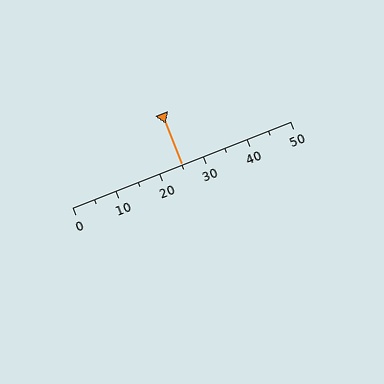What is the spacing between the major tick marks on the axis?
The major ticks are spaced 10 apart.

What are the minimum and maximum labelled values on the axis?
The axis runs from 0 to 50.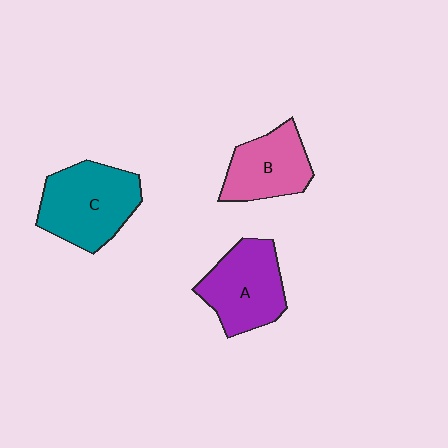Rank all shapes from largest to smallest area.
From largest to smallest: C (teal), A (purple), B (pink).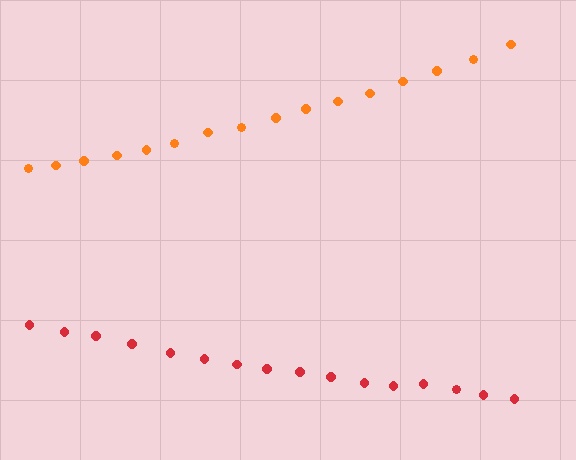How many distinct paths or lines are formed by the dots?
There are 2 distinct paths.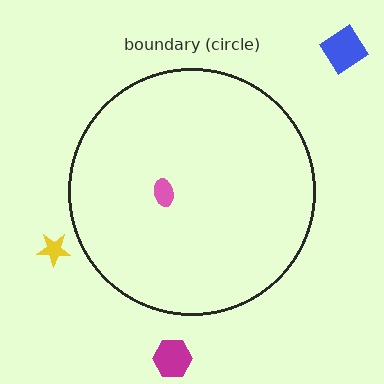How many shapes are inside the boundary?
1 inside, 3 outside.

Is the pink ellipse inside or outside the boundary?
Inside.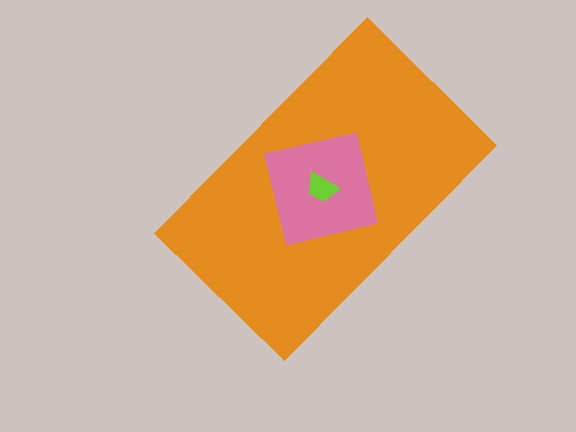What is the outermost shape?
The orange rectangle.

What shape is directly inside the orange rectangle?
The pink square.